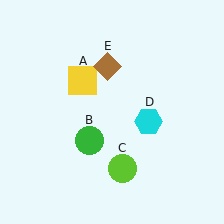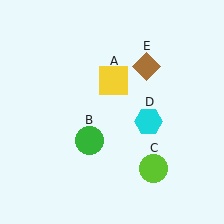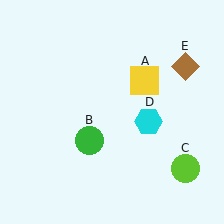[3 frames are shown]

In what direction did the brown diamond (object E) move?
The brown diamond (object E) moved right.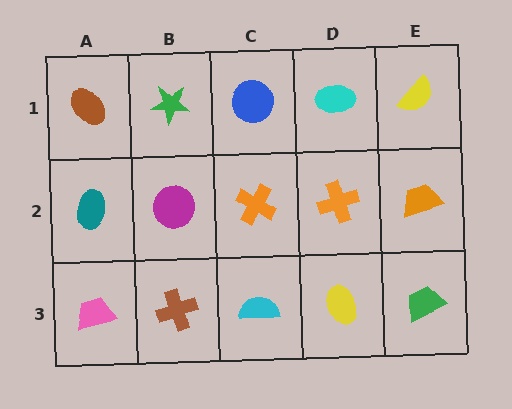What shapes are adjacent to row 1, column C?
An orange cross (row 2, column C), a green star (row 1, column B), a cyan ellipse (row 1, column D).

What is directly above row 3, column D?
An orange cross.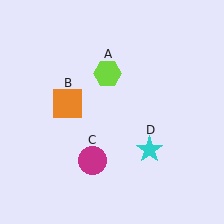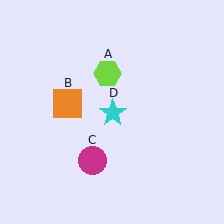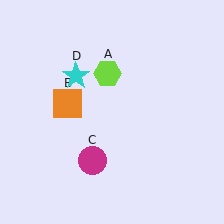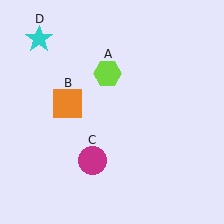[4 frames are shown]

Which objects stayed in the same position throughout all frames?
Lime hexagon (object A) and orange square (object B) and magenta circle (object C) remained stationary.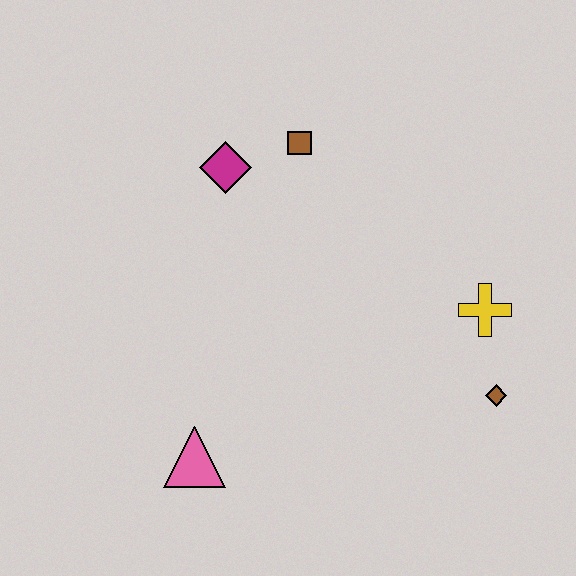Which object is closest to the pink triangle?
The magenta diamond is closest to the pink triangle.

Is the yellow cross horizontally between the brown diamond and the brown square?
Yes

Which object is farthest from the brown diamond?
The magenta diamond is farthest from the brown diamond.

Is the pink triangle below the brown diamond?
Yes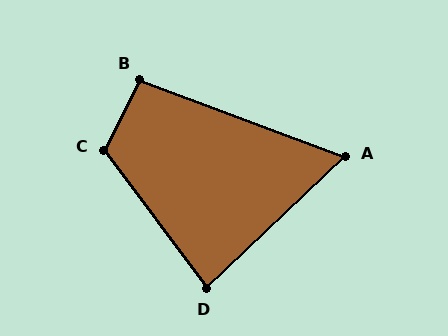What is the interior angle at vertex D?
Approximately 83 degrees (acute).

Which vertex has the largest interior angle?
C, at approximately 116 degrees.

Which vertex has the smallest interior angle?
A, at approximately 64 degrees.